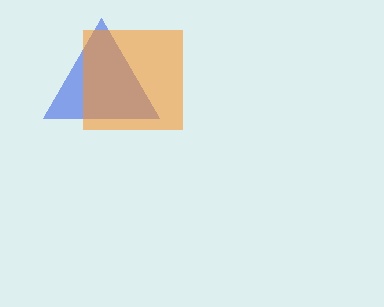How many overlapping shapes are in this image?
There are 2 overlapping shapes in the image.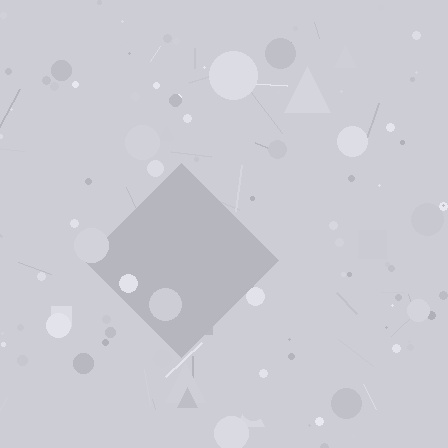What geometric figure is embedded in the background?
A diamond is embedded in the background.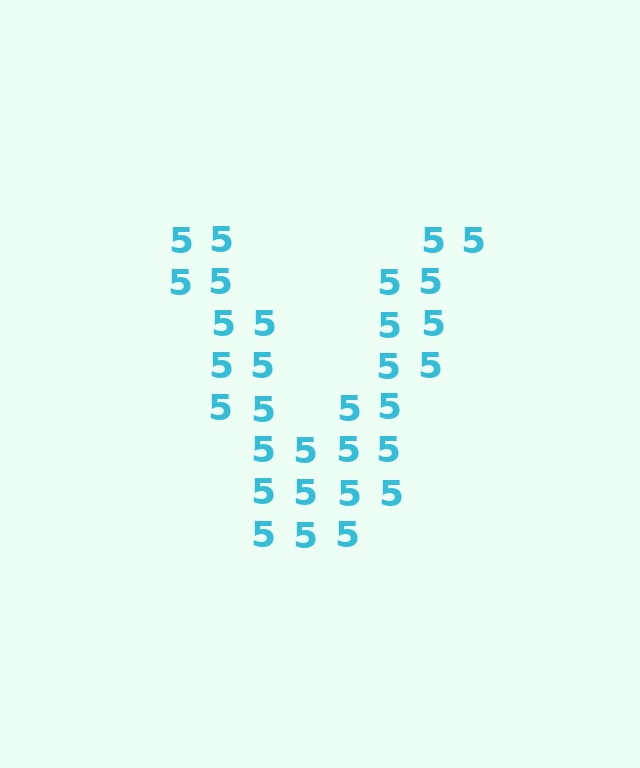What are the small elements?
The small elements are digit 5's.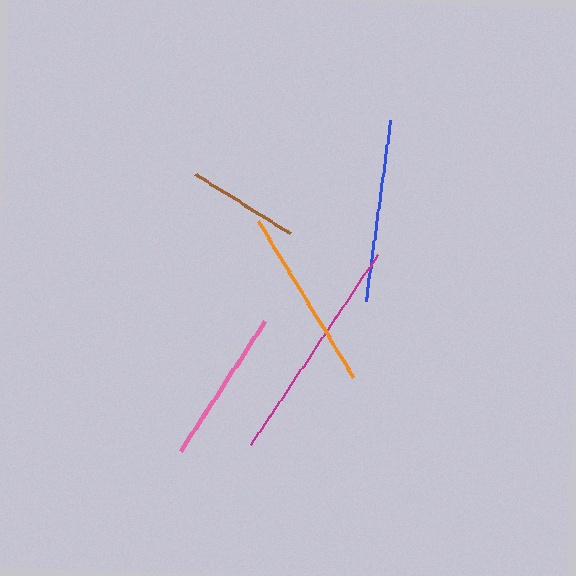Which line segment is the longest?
The magenta line is the longest at approximately 229 pixels.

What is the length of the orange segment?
The orange segment is approximately 184 pixels long.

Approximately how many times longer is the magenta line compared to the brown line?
The magenta line is approximately 2.0 times the length of the brown line.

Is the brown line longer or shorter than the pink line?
The pink line is longer than the brown line.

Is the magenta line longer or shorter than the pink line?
The magenta line is longer than the pink line.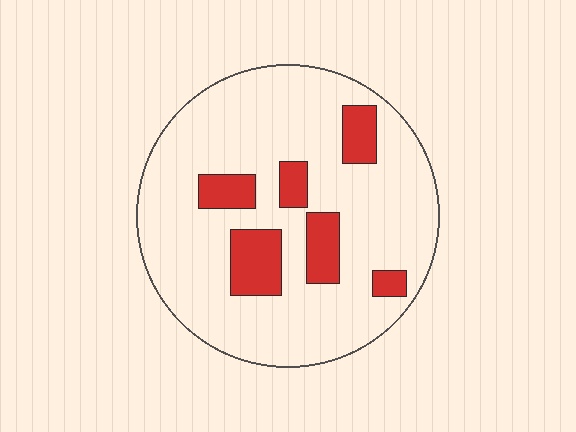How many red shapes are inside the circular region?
6.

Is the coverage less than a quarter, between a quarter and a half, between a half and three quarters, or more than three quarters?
Less than a quarter.